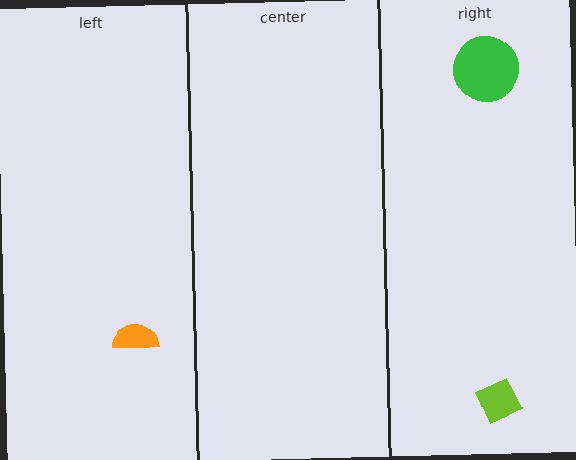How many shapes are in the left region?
1.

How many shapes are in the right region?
2.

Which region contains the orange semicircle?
The left region.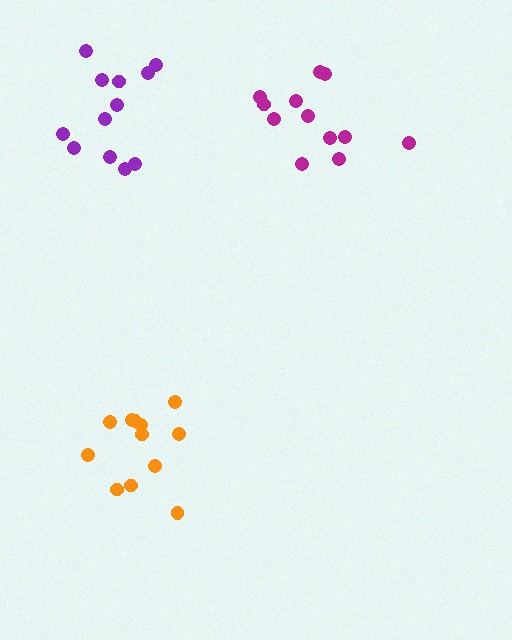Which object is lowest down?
The orange cluster is bottommost.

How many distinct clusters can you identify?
There are 3 distinct clusters.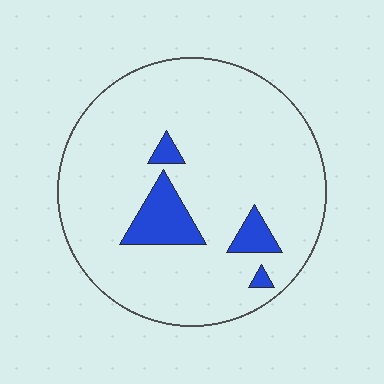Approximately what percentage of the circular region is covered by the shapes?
Approximately 10%.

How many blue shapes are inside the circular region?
4.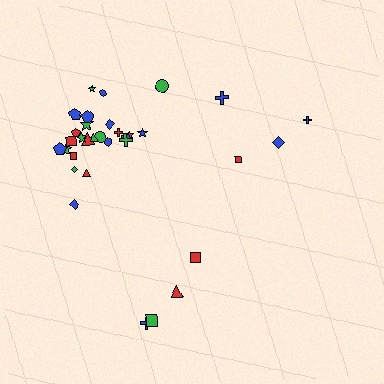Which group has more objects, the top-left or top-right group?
The top-left group.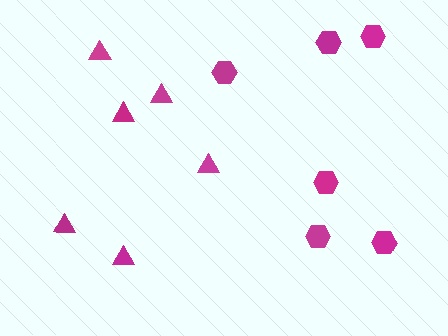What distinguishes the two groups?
There are 2 groups: one group of triangles (6) and one group of hexagons (6).